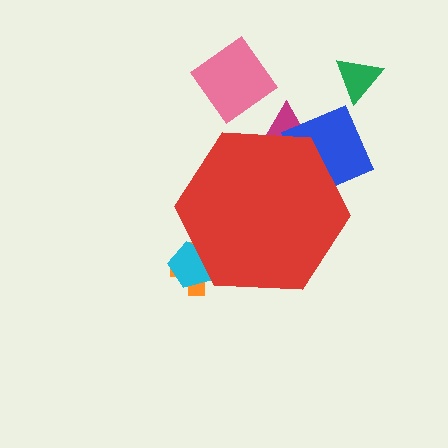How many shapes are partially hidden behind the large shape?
4 shapes are partially hidden.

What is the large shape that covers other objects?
A red hexagon.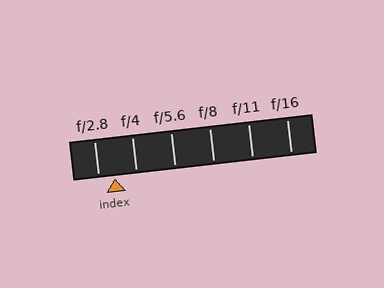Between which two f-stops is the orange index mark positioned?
The index mark is between f/2.8 and f/4.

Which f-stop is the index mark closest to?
The index mark is closest to f/2.8.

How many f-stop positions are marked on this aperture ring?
There are 6 f-stop positions marked.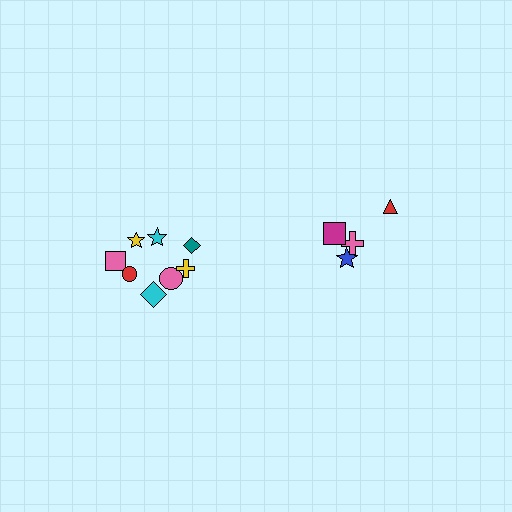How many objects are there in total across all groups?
There are 12 objects.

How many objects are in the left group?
There are 8 objects.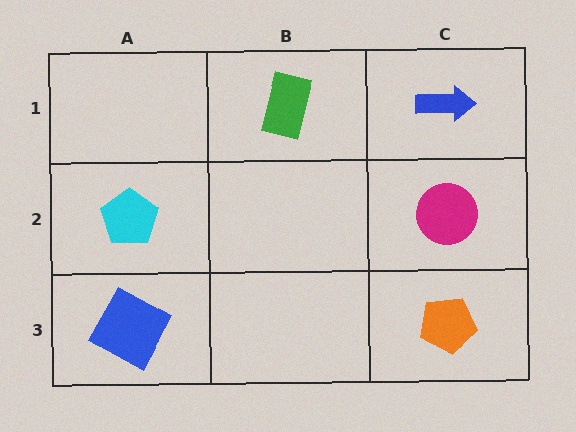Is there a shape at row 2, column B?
No, that cell is empty.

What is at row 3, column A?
A blue square.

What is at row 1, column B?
A green rectangle.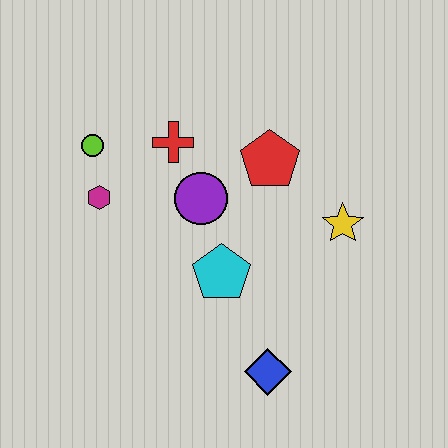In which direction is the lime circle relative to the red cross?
The lime circle is to the left of the red cross.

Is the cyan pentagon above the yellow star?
No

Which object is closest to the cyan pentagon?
The purple circle is closest to the cyan pentagon.